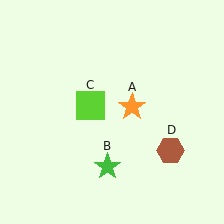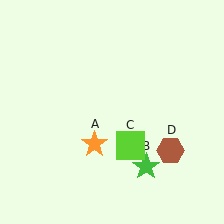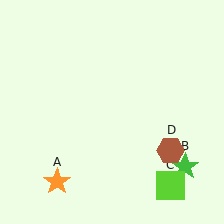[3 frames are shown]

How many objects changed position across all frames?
3 objects changed position: orange star (object A), green star (object B), lime square (object C).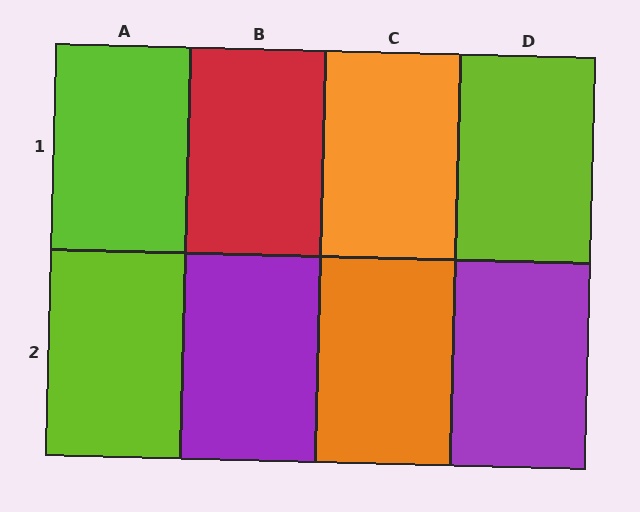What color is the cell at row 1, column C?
Orange.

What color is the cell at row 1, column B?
Red.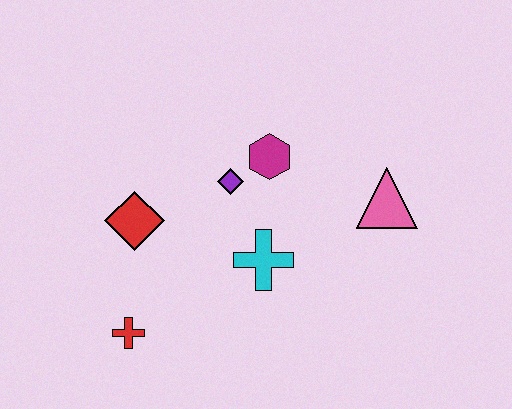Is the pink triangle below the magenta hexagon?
Yes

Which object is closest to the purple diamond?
The magenta hexagon is closest to the purple diamond.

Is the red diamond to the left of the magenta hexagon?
Yes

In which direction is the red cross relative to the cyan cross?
The red cross is to the left of the cyan cross.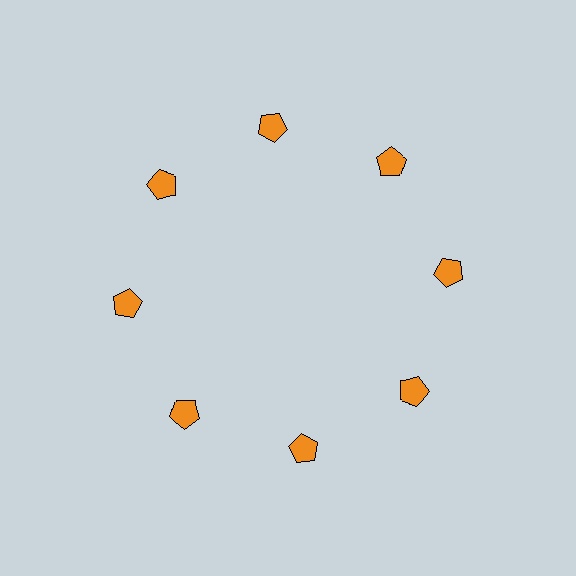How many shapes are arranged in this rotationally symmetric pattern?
There are 8 shapes, arranged in 8 groups of 1.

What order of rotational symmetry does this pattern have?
This pattern has 8-fold rotational symmetry.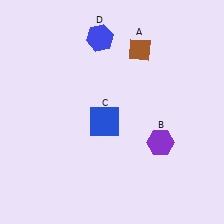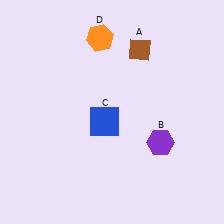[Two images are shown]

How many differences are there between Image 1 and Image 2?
There is 1 difference between the two images.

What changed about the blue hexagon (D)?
In Image 1, D is blue. In Image 2, it changed to orange.